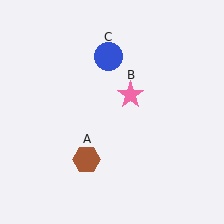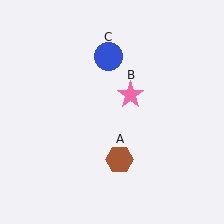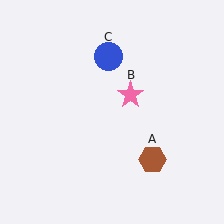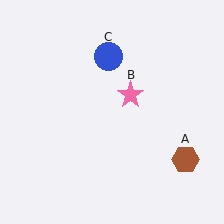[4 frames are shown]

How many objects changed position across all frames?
1 object changed position: brown hexagon (object A).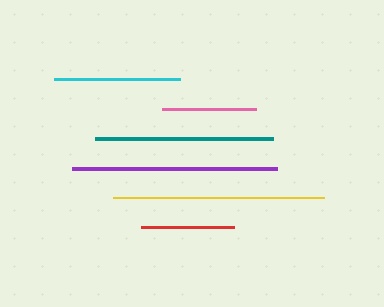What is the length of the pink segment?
The pink segment is approximately 94 pixels long.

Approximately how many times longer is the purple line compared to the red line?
The purple line is approximately 2.2 times the length of the red line.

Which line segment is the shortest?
The red line is the shortest at approximately 93 pixels.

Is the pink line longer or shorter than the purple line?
The purple line is longer than the pink line.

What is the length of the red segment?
The red segment is approximately 93 pixels long.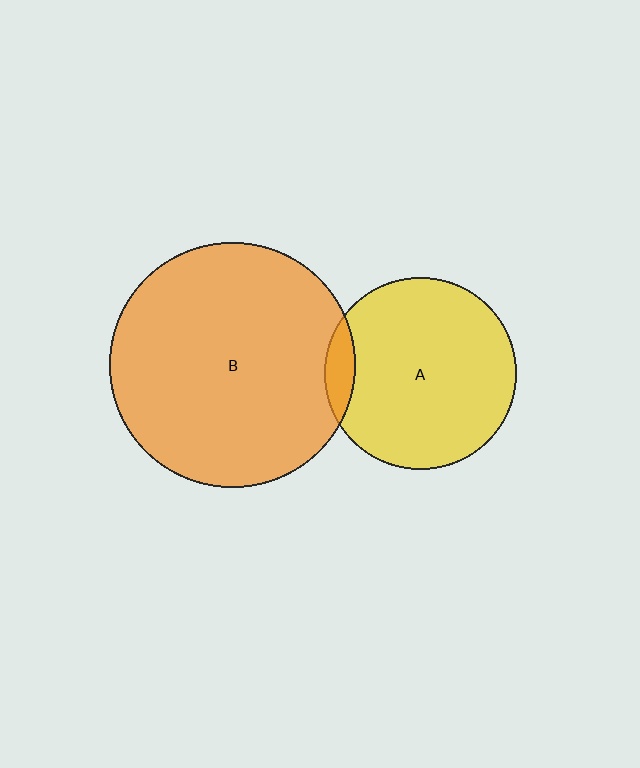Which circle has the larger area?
Circle B (orange).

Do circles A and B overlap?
Yes.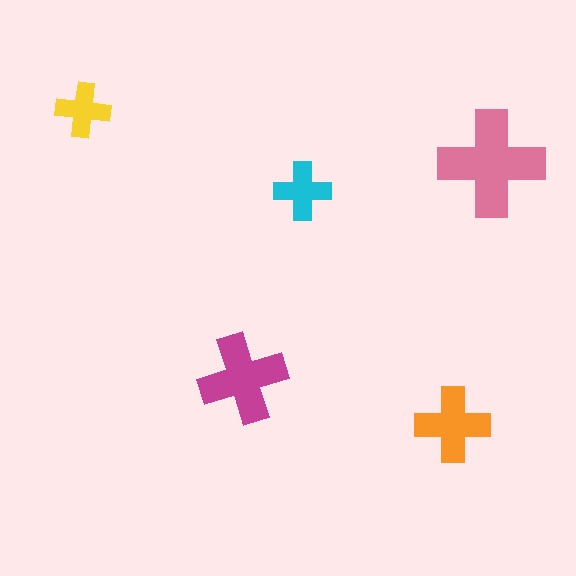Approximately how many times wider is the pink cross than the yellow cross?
About 2 times wider.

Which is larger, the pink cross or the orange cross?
The pink one.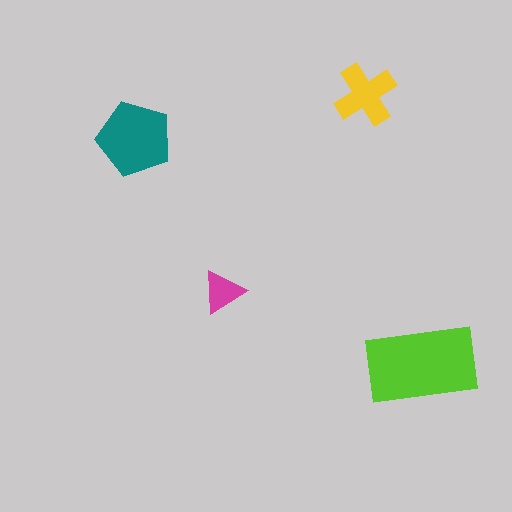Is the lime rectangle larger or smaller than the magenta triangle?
Larger.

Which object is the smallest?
The magenta triangle.